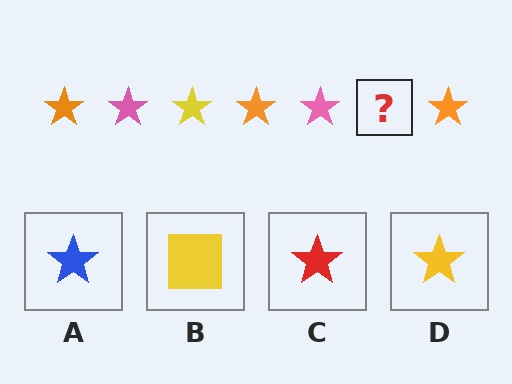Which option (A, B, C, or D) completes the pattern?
D.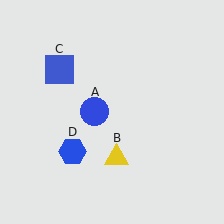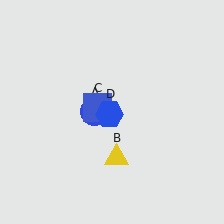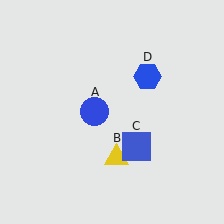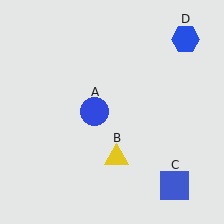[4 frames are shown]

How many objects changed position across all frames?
2 objects changed position: blue square (object C), blue hexagon (object D).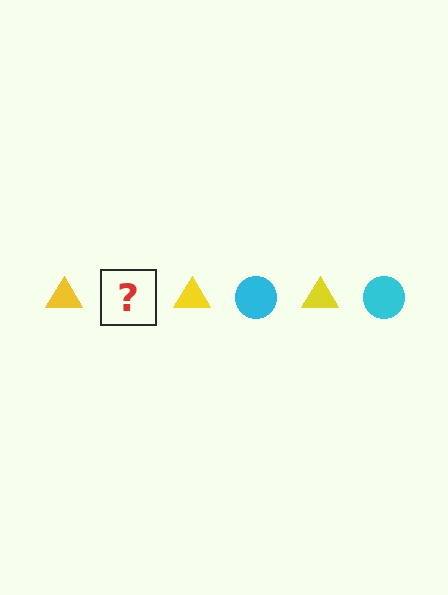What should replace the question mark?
The question mark should be replaced with a cyan circle.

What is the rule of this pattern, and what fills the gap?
The rule is that the pattern alternates between yellow triangle and cyan circle. The gap should be filled with a cyan circle.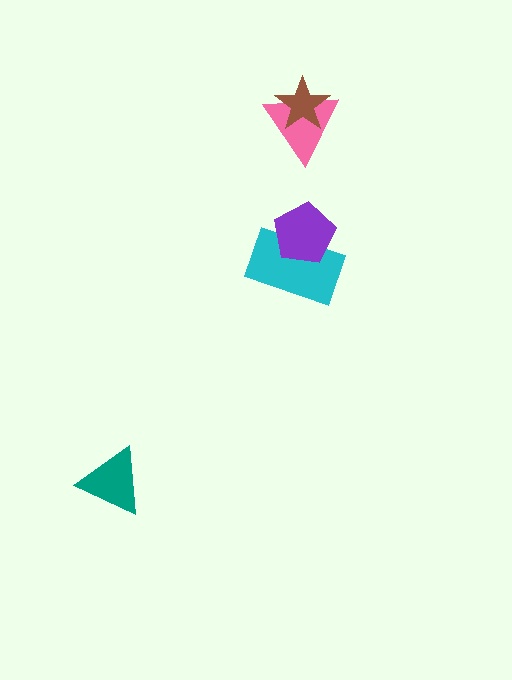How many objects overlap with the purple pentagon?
1 object overlaps with the purple pentagon.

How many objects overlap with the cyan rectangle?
1 object overlaps with the cyan rectangle.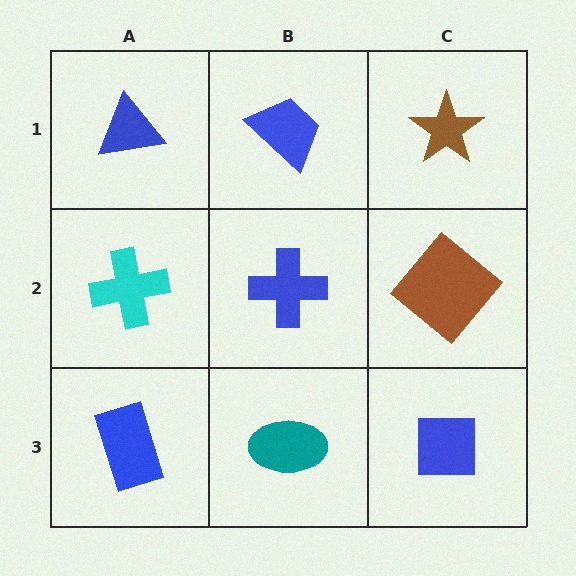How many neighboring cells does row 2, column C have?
3.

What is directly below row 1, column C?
A brown diamond.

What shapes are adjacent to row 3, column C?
A brown diamond (row 2, column C), a teal ellipse (row 3, column B).